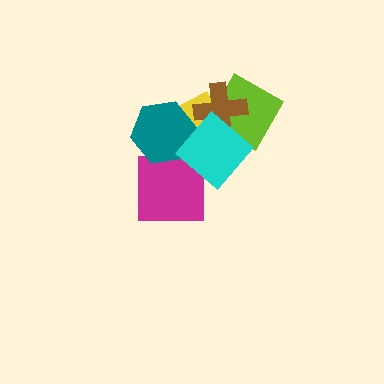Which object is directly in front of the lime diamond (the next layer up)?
The brown cross is directly in front of the lime diamond.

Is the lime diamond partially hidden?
Yes, it is partially covered by another shape.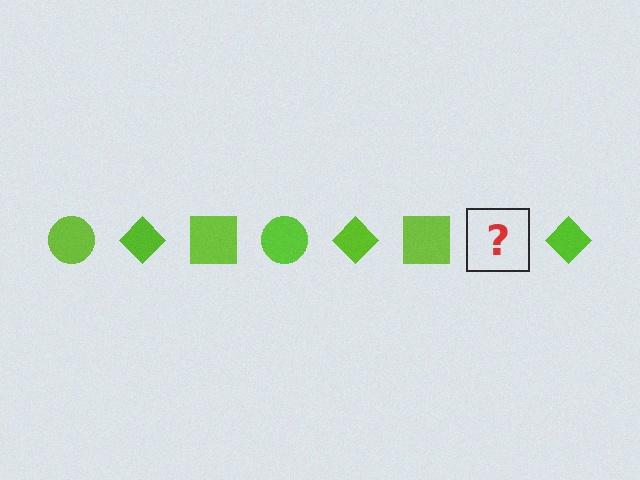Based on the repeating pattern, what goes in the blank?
The blank should be a lime circle.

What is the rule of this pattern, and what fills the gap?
The rule is that the pattern cycles through circle, diamond, square shapes in lime. The gap should be filled with a lime circle.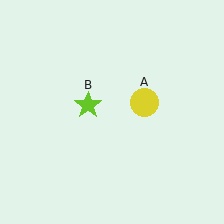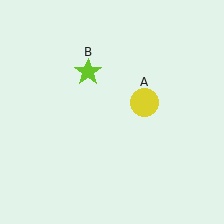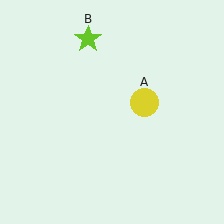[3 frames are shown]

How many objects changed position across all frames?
1 object changed position: lime star (object B).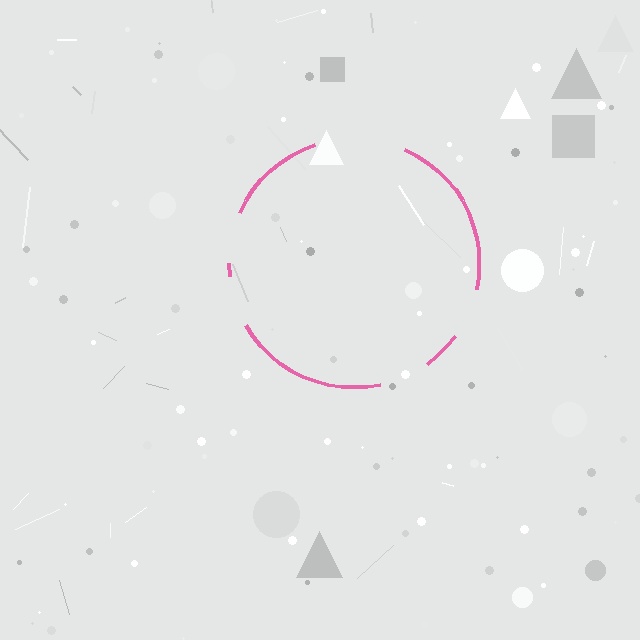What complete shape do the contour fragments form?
The contour fragments form a circle.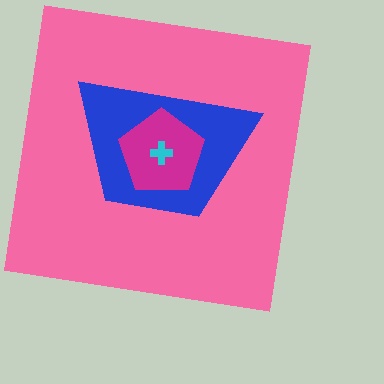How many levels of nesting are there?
4.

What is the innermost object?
The cyan cross.